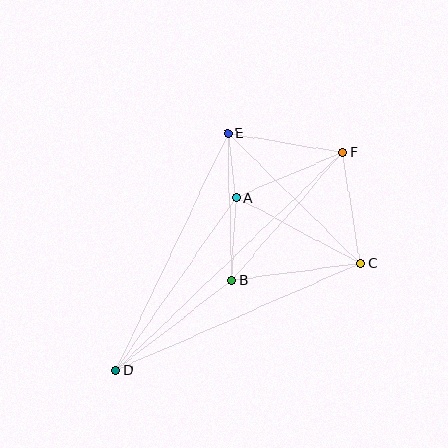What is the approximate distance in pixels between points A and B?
The distance between A and B is approximately 82 pixels.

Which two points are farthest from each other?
Points D and F are farthest from each other.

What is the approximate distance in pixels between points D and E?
The distance between D and E is approximately 262 pixels.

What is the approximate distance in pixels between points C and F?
The distance between C and F is approximately 112 pixels.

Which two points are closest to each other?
Points A and E are closest to each other.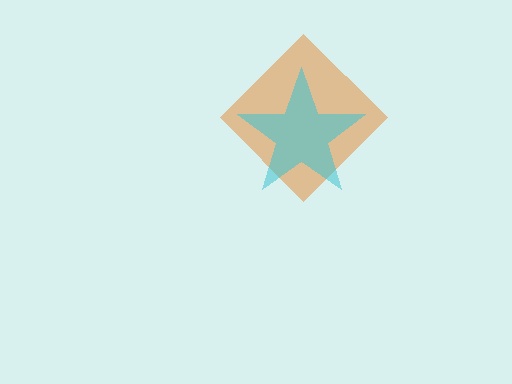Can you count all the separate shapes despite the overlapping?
Yes, there are 2 separate shapes.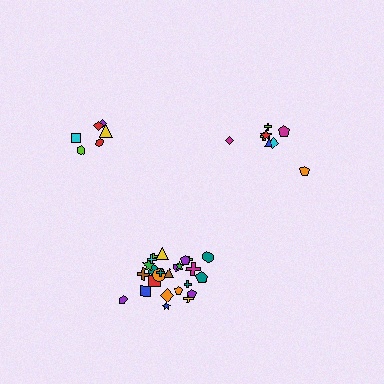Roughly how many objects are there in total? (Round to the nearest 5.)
Roughly 40 objects in total.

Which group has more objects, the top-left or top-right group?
The top-right group.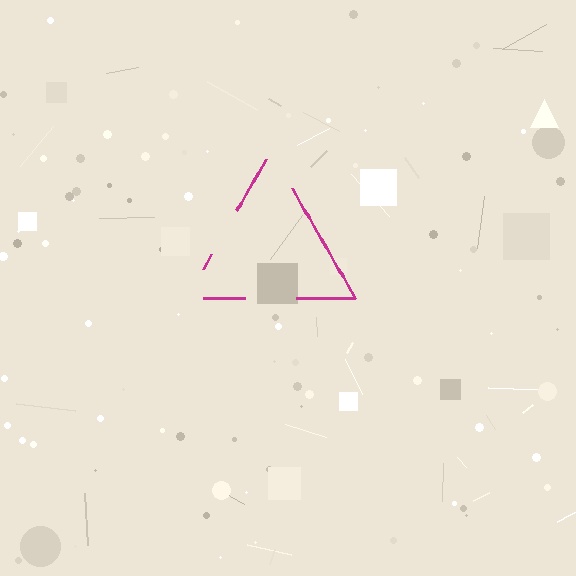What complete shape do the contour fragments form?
The contour fragments form a triangle.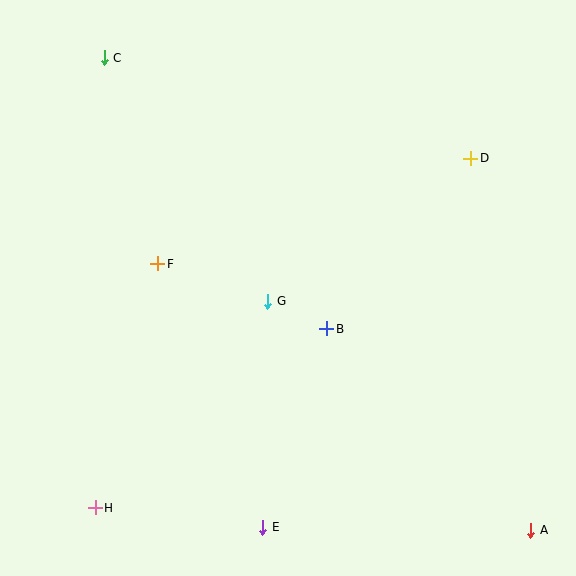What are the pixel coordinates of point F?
Point F is at (158, 264).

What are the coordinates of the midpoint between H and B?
The midpoint between H and B is at (211, 418).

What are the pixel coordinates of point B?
Point B is at (327, 329).